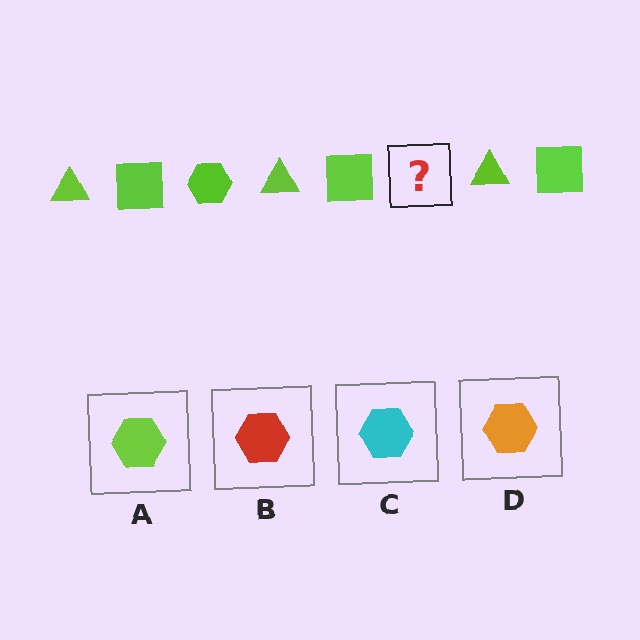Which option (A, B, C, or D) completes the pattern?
A.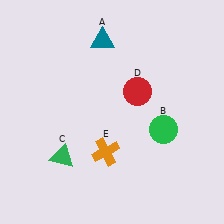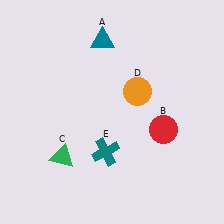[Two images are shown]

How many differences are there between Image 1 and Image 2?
There are 3 differences between the two images.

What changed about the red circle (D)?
In Image 1, D is red. In Image 2, it changed to orange.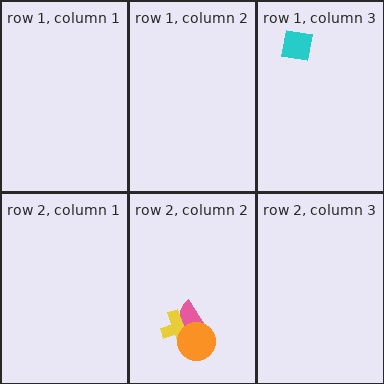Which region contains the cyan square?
The row 1, column 3 region.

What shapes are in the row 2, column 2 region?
The yellow cross, the pink semicircle, the orange circle.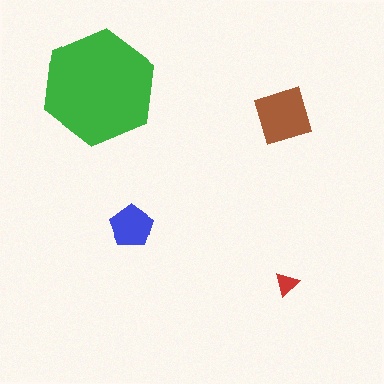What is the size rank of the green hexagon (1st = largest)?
1st.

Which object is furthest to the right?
The red triangle is rightmost.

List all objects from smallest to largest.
The red triangle, the blue pentagon, the brown diamond, the green hexagon.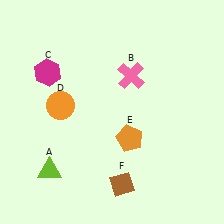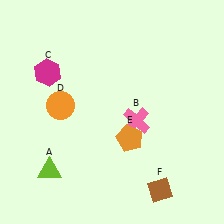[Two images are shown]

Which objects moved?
The objects that moved are: the pink cross (B), the brown diamond (F).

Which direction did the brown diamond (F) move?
The brown diamond (F) moved right.